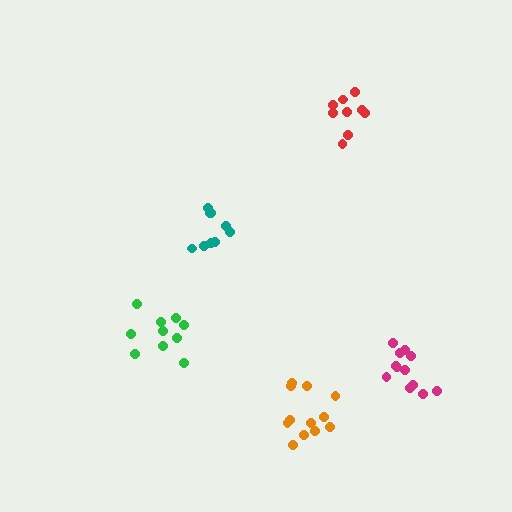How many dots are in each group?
Group 1: 12 dots, Group 2: 10 dots, Group 3: 9 dots, Group 4: 12 dots, Group 5: 9 dots (52 total).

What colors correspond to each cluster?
The clusters are colored: magenta, green, red, orange, teal.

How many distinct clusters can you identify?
There are 5 distinct clusters.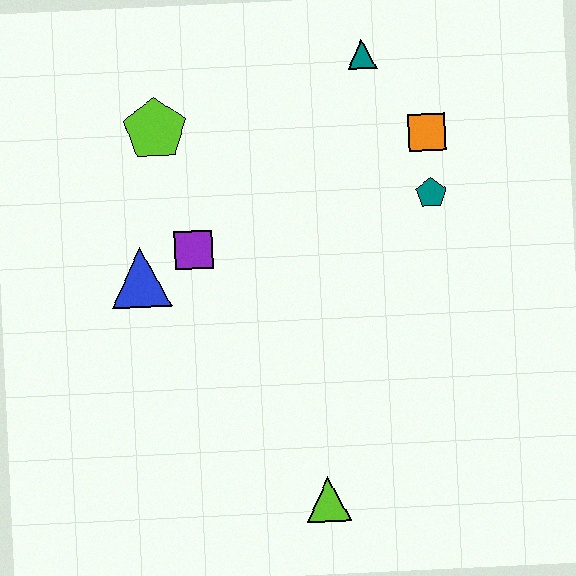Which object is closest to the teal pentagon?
The orange square is closest to the teal pentagon.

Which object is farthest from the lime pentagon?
The lime triangle is farthest from the lime pentagon.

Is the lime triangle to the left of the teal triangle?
Yes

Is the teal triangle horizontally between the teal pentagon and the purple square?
Yes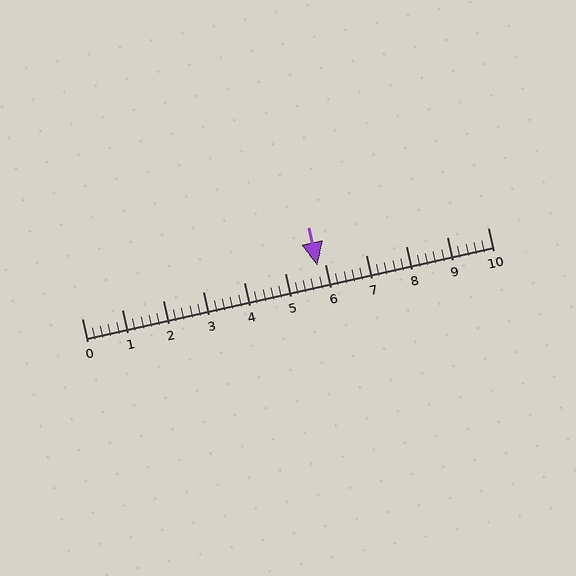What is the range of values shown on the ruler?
The ruler shows values from 0 to 10.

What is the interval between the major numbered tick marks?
The major tick marks are spaced 1 units apart.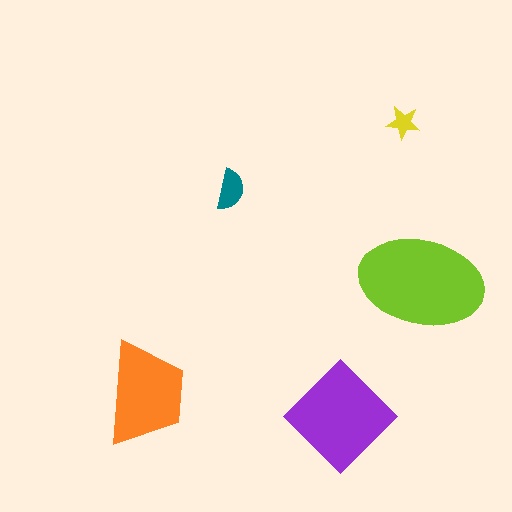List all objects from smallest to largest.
The yellow star, the teal semicircle, the orange trapezoid, the purple diamond, the lime ellipse.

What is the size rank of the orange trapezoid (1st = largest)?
3rd.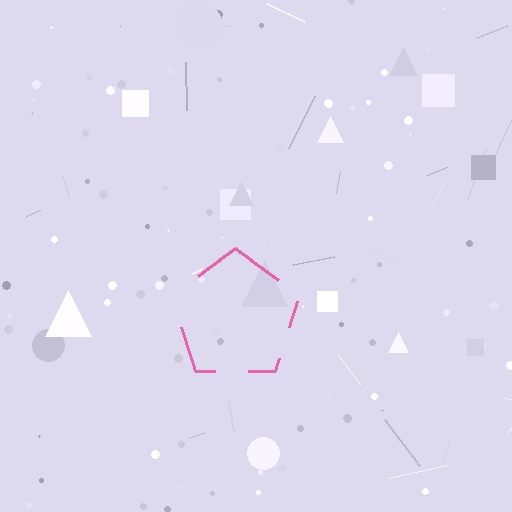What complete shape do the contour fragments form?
The contour fragments form a pentagon.